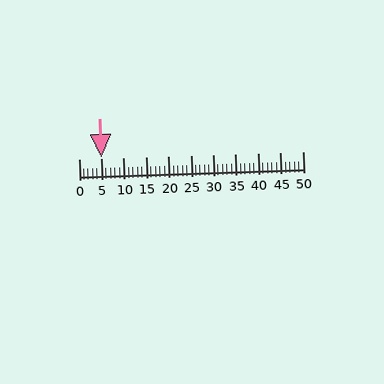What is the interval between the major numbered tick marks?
The major tick marks are spaced 5 units apart.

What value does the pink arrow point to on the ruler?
The pink arrow points to approximately 5.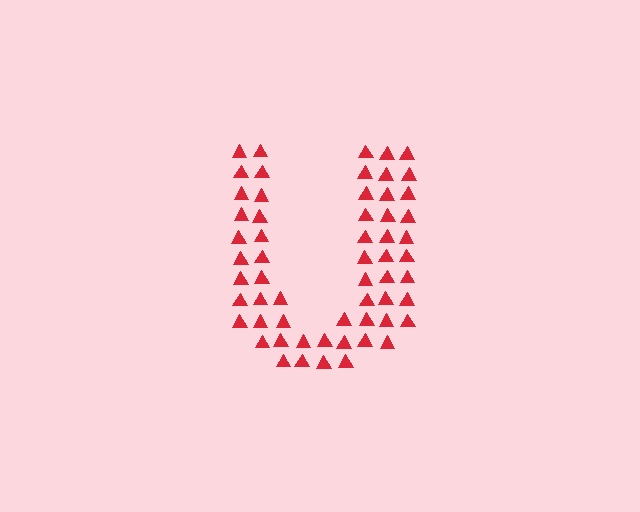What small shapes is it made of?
It is made of small triangles.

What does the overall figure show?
The overall figure shows the letter U.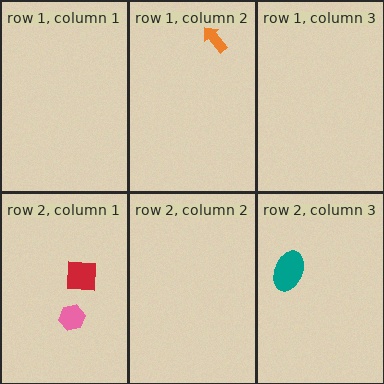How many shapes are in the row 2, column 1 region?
2.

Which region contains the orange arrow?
The row 1, column 2 region.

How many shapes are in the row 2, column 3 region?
1.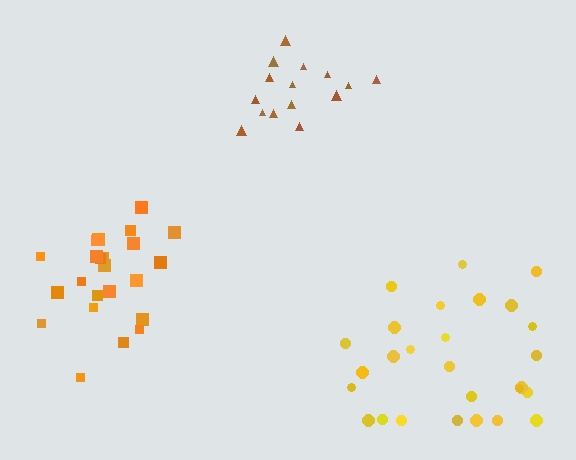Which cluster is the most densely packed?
Brown.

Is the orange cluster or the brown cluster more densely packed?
Brown.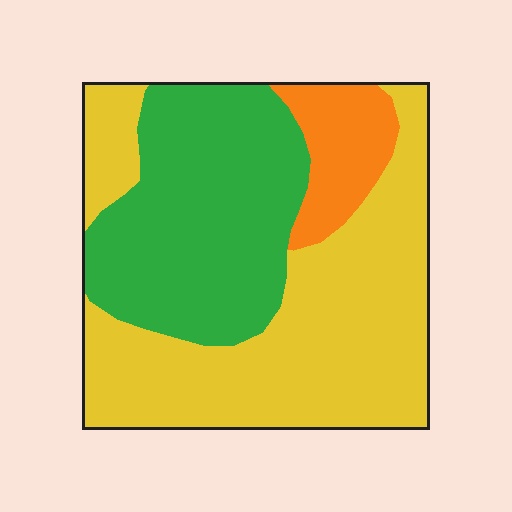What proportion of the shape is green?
Green covers roughly 35% of the shape.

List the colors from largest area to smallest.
From largest to smallest: yellow, green, orange.